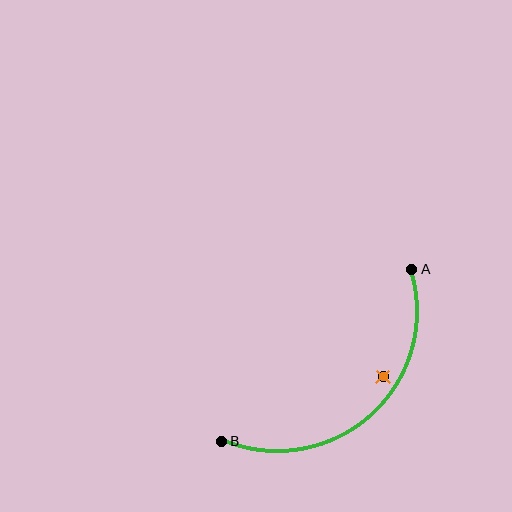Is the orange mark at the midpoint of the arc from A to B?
No — the orange mark does not lie on the arc at all. It sits slightly inside the curve.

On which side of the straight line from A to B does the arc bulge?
The arc bulges below and to the right of the straight line connecting A and B.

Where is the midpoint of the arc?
The arc midpoint is the point on the curve farthest from the straight line joining A and B. It sits below and to the right of that line.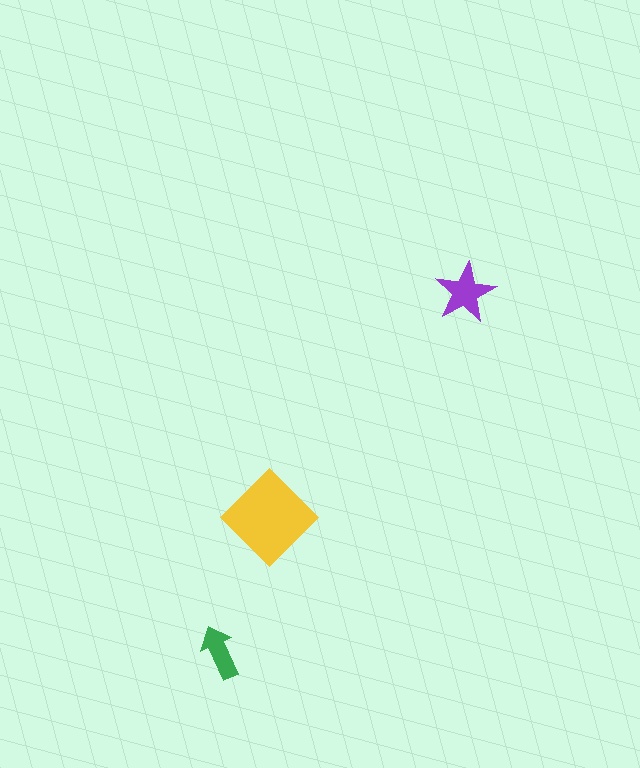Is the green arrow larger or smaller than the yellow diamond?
Smaller.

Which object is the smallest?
The green arrow.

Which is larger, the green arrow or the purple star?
The purple star.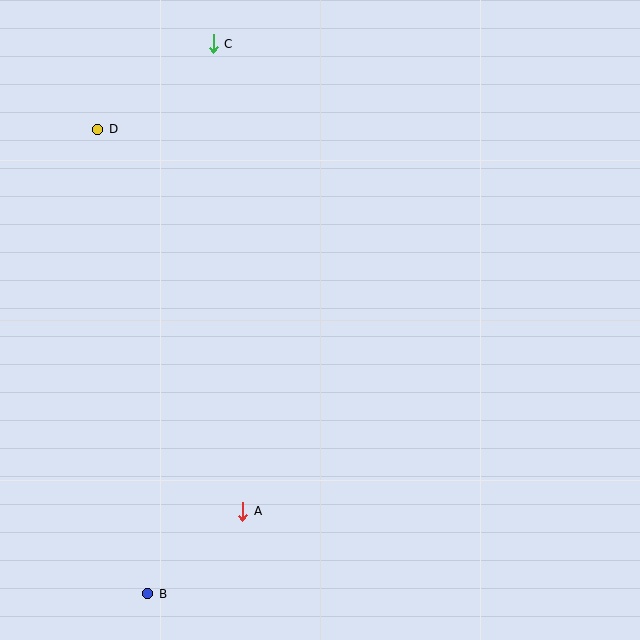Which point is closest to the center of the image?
Point A at (243, 511) is closest to the center.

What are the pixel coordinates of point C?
Point C is at (213, 44).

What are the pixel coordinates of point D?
Point D is at (98, 129).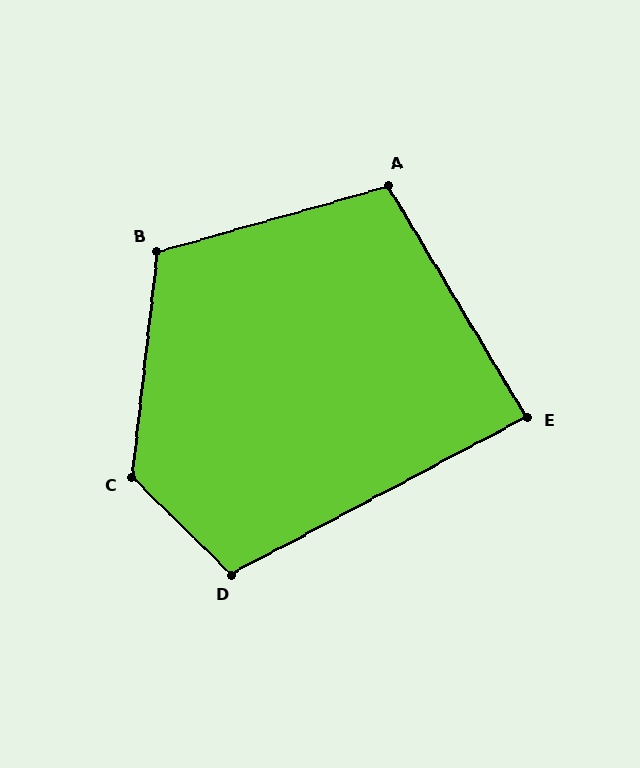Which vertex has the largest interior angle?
C, at approximately 128 degrees.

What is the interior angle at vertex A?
Approximately 105 degrees (obtuse).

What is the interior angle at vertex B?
Approximately 112 degrees (obtuse).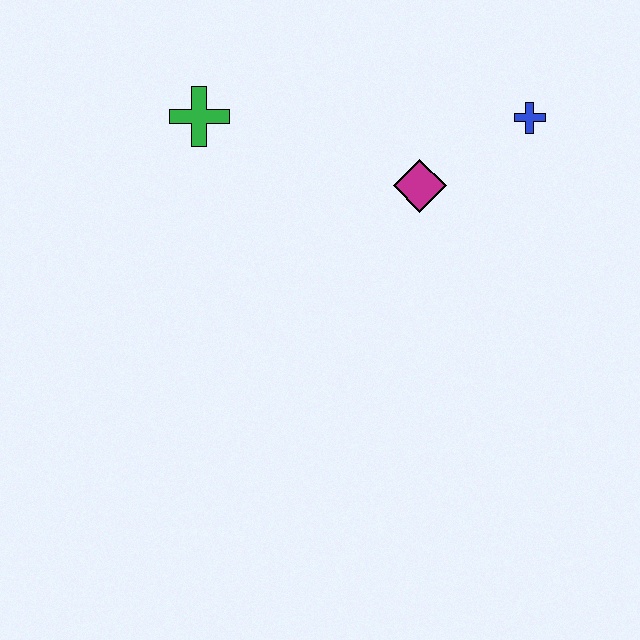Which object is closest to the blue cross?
The magenta diamond is closest to the blue cross.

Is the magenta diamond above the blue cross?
No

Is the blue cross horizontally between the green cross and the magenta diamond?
No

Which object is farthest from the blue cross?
The green cross is farthest from the blue cross.